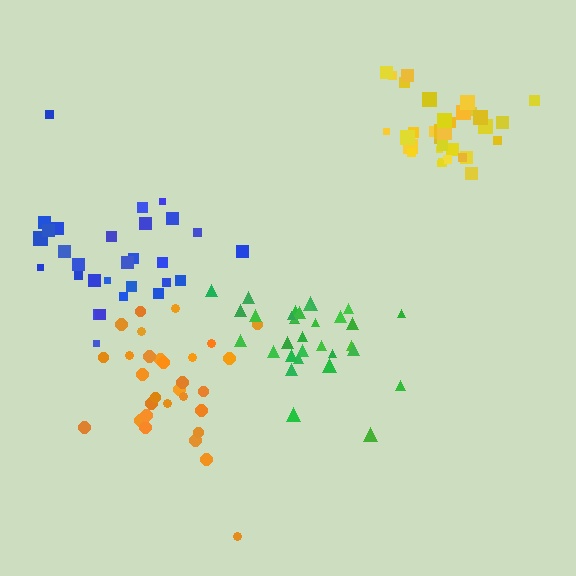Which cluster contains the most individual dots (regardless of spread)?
Yellow (34).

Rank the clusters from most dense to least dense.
yellow, green, orange, blue.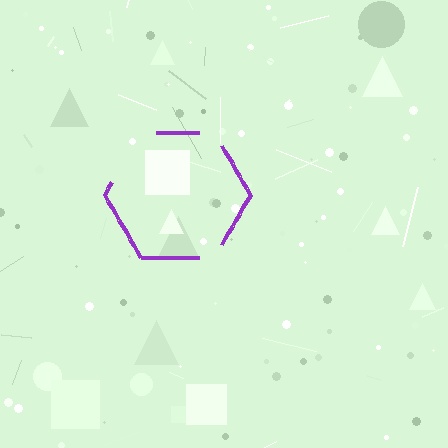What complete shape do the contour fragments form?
The contour fragments form a hexagon.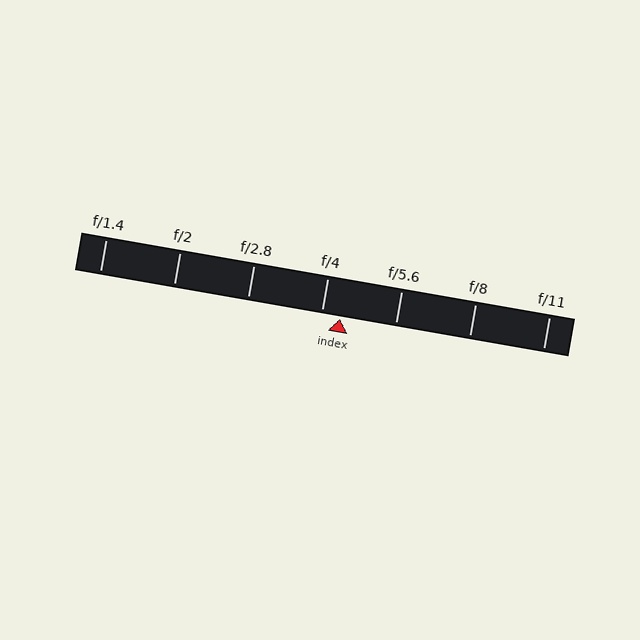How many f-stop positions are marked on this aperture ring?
There are 7 f-stop positions marked.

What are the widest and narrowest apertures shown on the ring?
The widest aperture shown is f/1.4 and the narrowest is f/11.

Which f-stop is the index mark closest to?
The index mark is closest to f/4.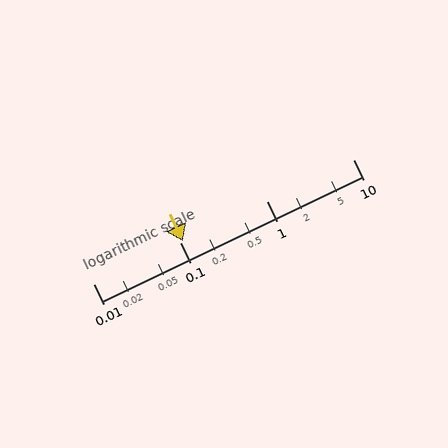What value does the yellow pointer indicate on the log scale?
The pointer indicates approximately 0.11.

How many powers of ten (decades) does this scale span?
The scale spans 3 decades, from 0.01 to 10.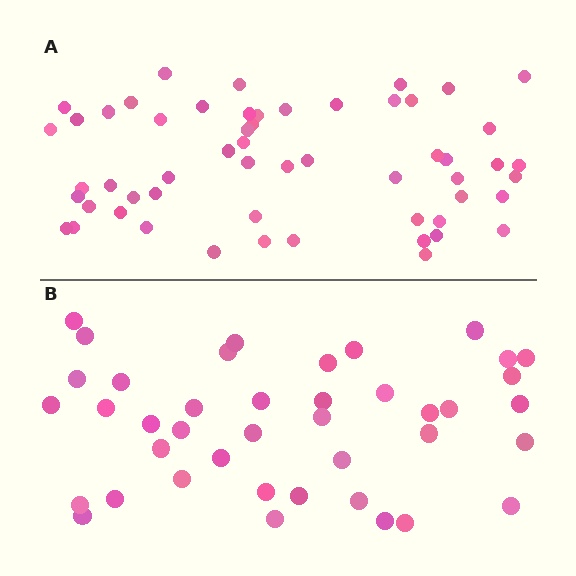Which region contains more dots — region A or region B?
Region A (the top region) has more dots.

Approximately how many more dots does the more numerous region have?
Region A has approximately 15 more dots than region B.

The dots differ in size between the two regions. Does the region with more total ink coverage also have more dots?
No. Region B has more total ink coverage because its dots are larger, but region A actually contains more individual dots. Total area can be misleading — the number of items is what matters here.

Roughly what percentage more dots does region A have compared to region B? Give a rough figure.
About 35% more.